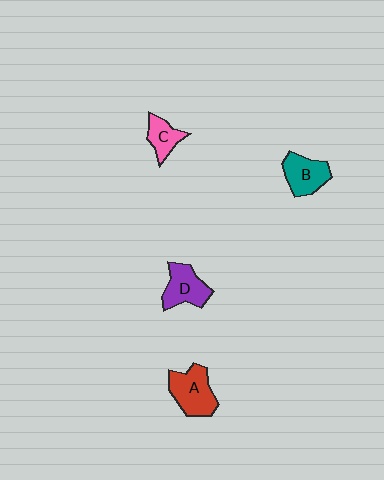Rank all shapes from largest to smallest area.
From largest to smallest: A (red), D (purple), B (teal), C (pink).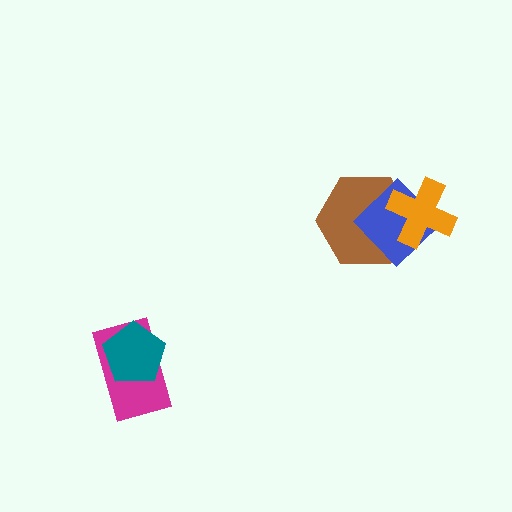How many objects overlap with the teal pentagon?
1 object overlaps with the teal pentagon.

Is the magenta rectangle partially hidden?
Yes, it is partially covered by another shape.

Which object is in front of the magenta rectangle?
The teal pentagon is in front of the magenta rectangle.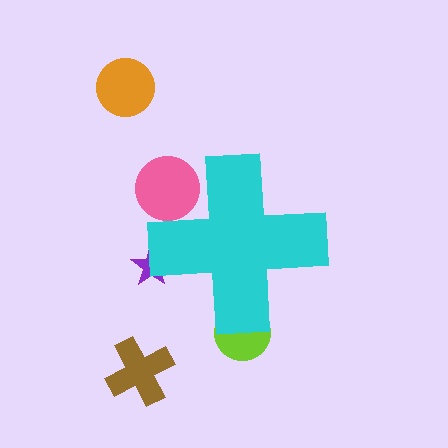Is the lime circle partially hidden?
Yes, the lime circle is partially hidden behind the cyan cross.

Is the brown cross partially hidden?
No, the brown cross is fully visible.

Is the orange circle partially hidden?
No, the orange circle is fully visible.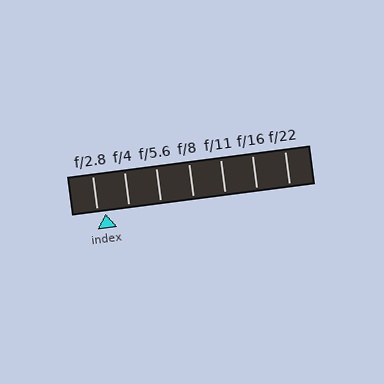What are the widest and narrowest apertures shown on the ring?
The widest aperture shown is f/2.8 and the narrowest is f/22.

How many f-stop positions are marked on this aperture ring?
There are 7 f-stop positions marked.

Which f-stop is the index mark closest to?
The index mark is closest to f/2.8.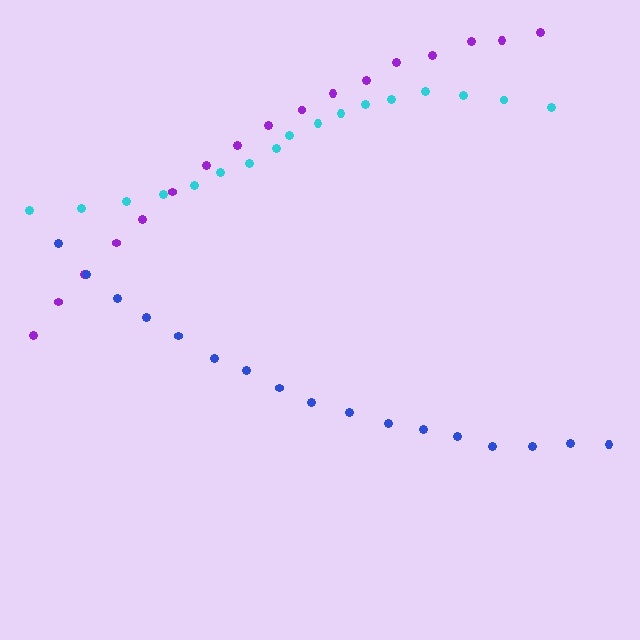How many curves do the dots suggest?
There are 3 distinct paths.